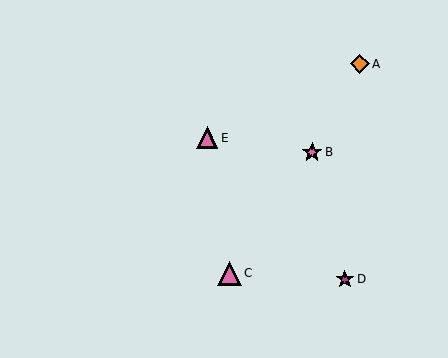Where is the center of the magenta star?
The center of the magenta star is at (345, 279).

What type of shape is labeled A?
Shape A is an orange diamond.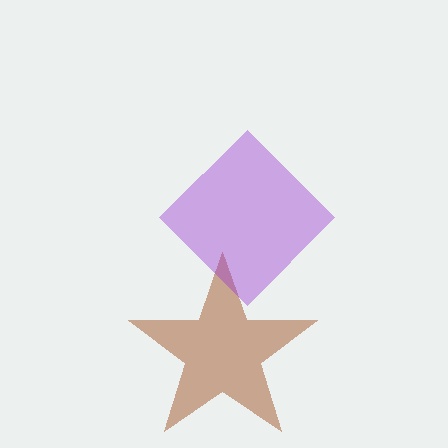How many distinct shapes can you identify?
There are 2 distinct shapes: a brown star, a purple diamond.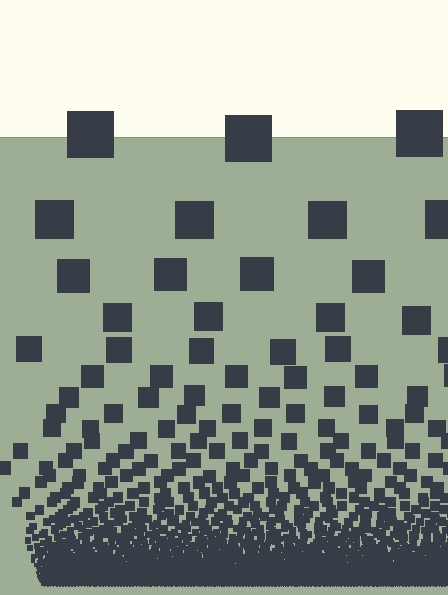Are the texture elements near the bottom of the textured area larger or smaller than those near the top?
Smaller. The gradient is inverted — elements near the bottom are smaller and denser.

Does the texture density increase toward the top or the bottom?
Density increases toward the bottom.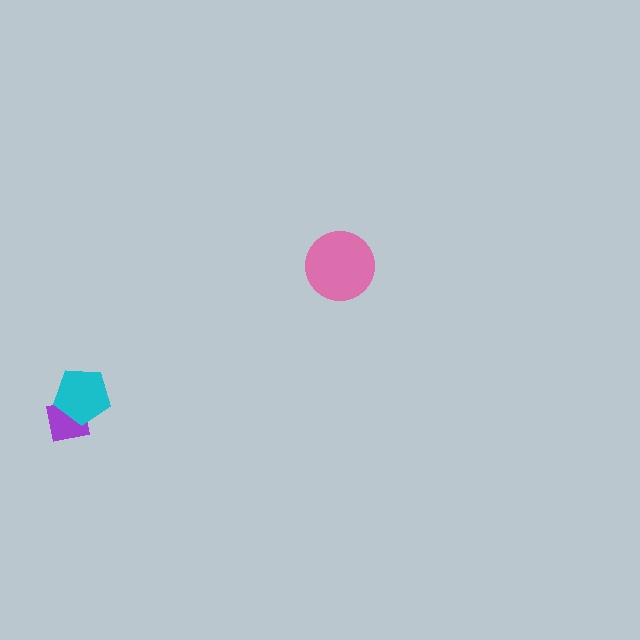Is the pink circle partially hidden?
No, no other shape covers it.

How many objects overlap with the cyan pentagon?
1 object overlaps with the cyan pentagon.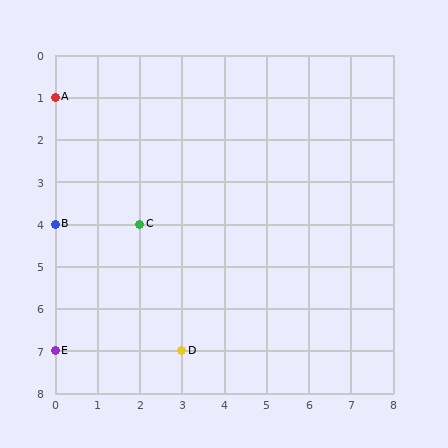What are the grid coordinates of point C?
Point C is at grid coordinates (2, 4).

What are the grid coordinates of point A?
Point A is at grid coordinates (0, 1).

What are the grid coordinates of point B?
Point B is at grid coordinates (0, 4).